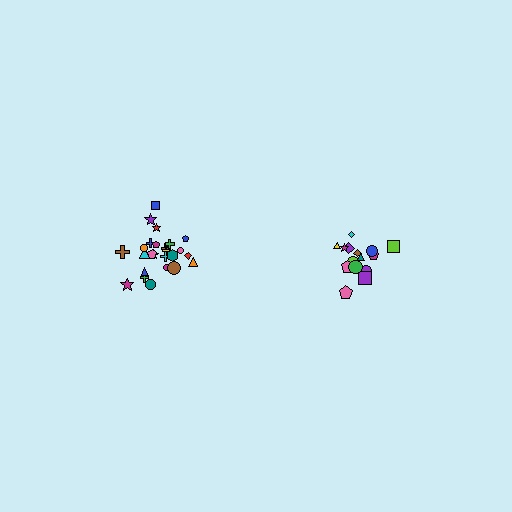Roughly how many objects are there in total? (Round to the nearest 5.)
Roughly 40 objects in total.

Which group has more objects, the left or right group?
The left group.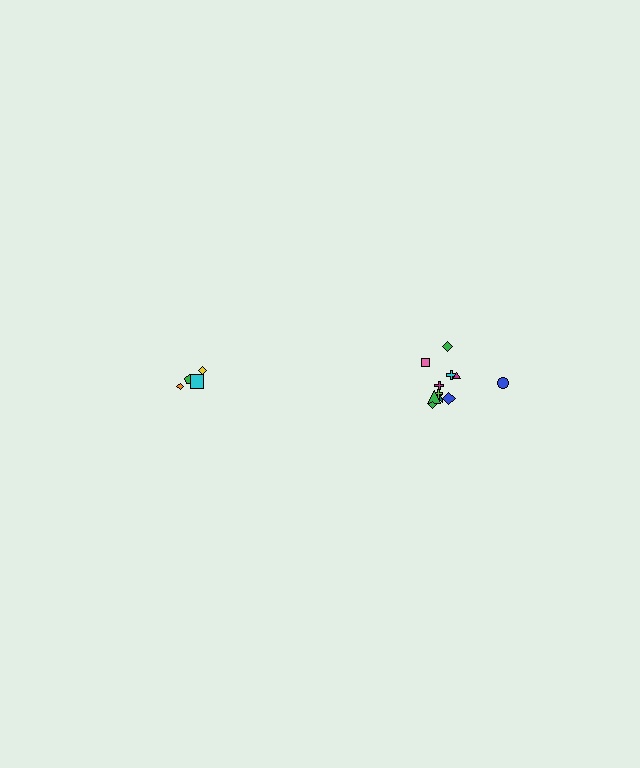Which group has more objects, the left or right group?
The right group.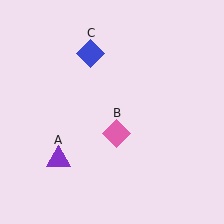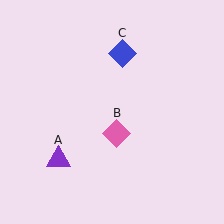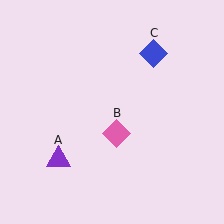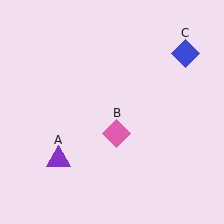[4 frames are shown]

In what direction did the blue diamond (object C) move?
The blue diamond (object C) moved right.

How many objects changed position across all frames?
1 object changed position: blue diamond (object C).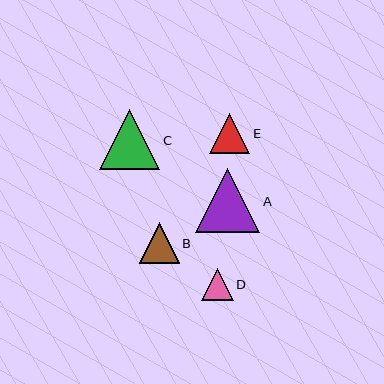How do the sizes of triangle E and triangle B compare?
Triangle E and triangle B are approximately the same size.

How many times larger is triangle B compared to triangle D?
Triangle B is approximately 1.3 times the size of triangle D.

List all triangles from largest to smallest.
From largest to smallest: A, C, E, B, D.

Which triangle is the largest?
Triangle A is the largest with a size of approximately 64 pixels.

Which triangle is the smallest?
Triangle D is the smallest with a size of approximately 32 pixels.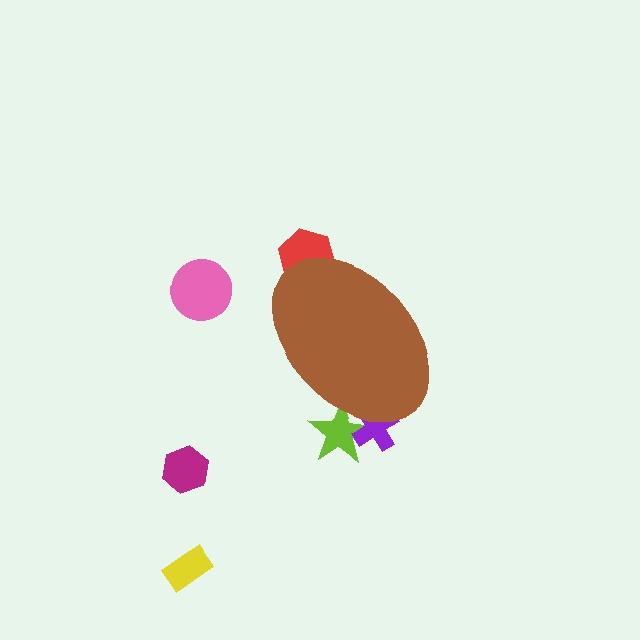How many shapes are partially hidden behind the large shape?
3 shapes are partially hidden.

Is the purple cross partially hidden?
Yes, the purple cross is partially hidden behind the brown ellipse.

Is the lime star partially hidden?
Yes, the lime star is partially hidden behind the brown ellipse.